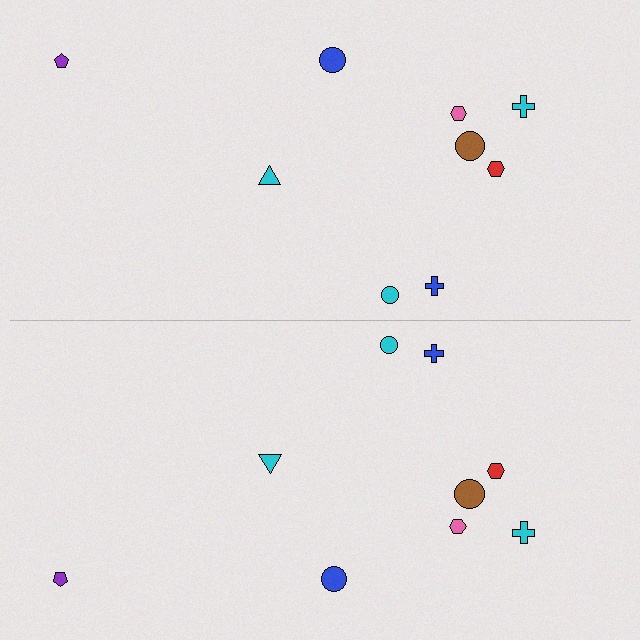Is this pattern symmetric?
Yes, this pattern has bilateral (reflection) symmetry.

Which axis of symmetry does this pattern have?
The pattern has a horizontal axis of symmetry running through the center of the image.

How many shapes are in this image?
There are 18 shapes in this image.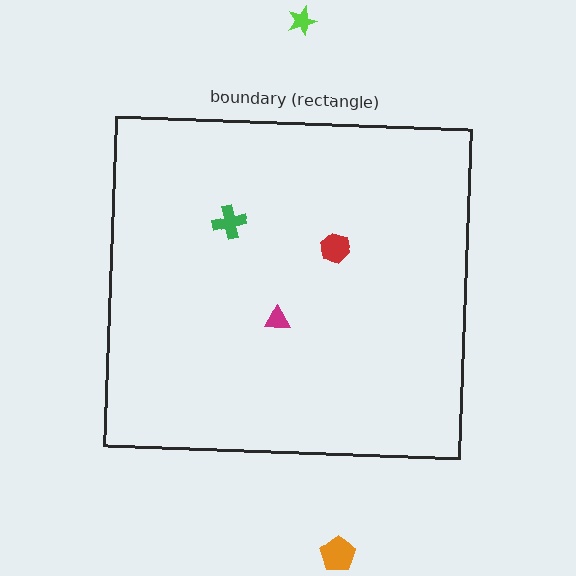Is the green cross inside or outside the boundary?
Inside.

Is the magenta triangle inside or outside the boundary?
Inside.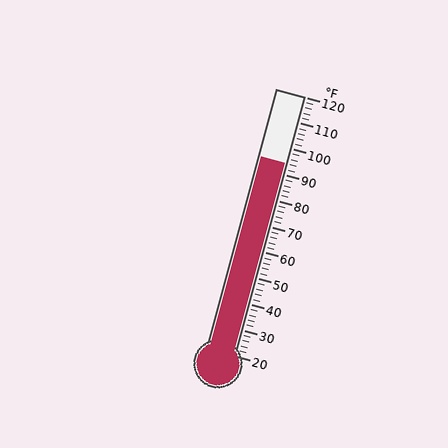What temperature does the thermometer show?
The thermometer shows approximately 94°F.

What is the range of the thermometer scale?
The thermometer scale ranges from 20°F to 120°F.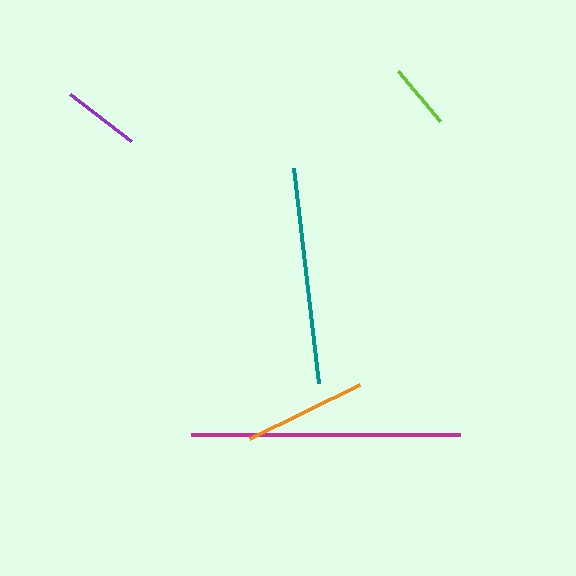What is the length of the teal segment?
The teal segment is approximately 217 pixels long.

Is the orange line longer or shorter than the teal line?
The teal line is longer than the orange line.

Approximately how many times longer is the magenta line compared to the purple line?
The magenta line is approximately 3.5 times the length of the purple line.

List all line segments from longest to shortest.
From longest to shortest: magenta, teal, orange, purple, lime.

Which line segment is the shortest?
The lime line is the shortest at approximately 65 pixels.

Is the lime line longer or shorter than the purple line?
The purple line is longer than the lime line.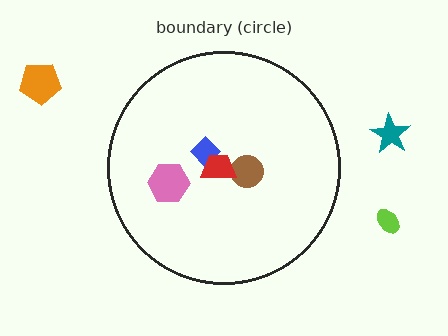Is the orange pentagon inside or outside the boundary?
Outside.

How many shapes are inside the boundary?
4 inside, 3 outside.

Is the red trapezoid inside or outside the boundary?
Inside.